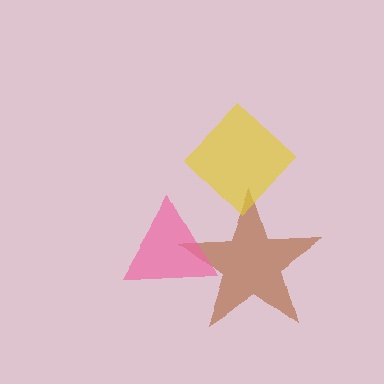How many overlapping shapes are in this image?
There are 3 overlapping shapes in the image.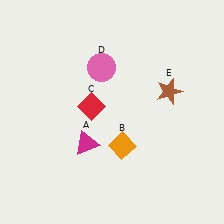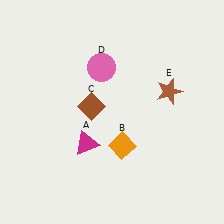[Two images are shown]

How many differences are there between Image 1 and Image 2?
There is 1 difference between the two images.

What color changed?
The diamond (C) changed from red in Image 1 to brown in Image 2.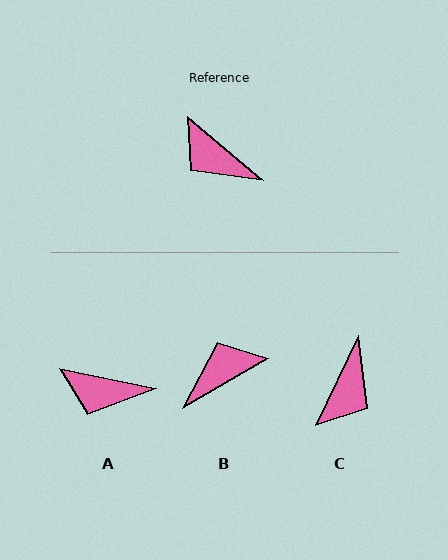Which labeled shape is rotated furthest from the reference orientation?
B, about 110 degrees away.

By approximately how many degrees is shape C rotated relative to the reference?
Approximately 105 degrees counter-clockwise.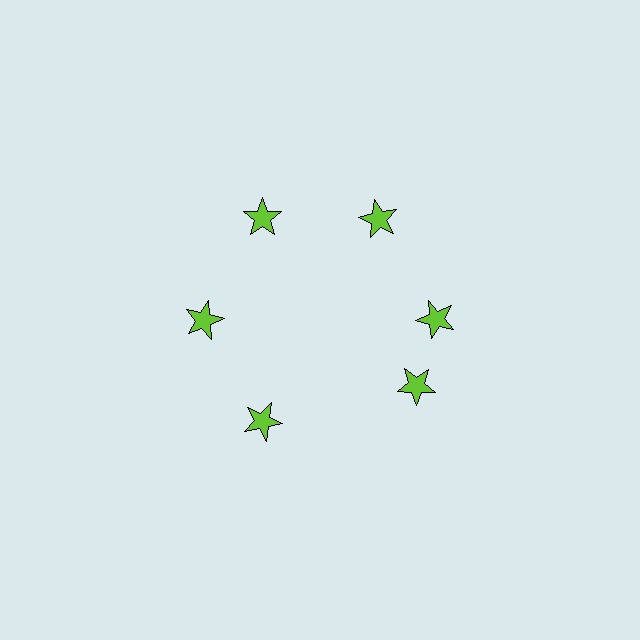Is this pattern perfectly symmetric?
No. The 6 lime stars are arranged in a ring, but one element near the 5 o'clock position is rotated out of alignment along the ring, breaking the 6-fold rotational symmetry.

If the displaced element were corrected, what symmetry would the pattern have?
It would have 6-fold rotational symmetry — the pattern would map onto itself every 60 degrees.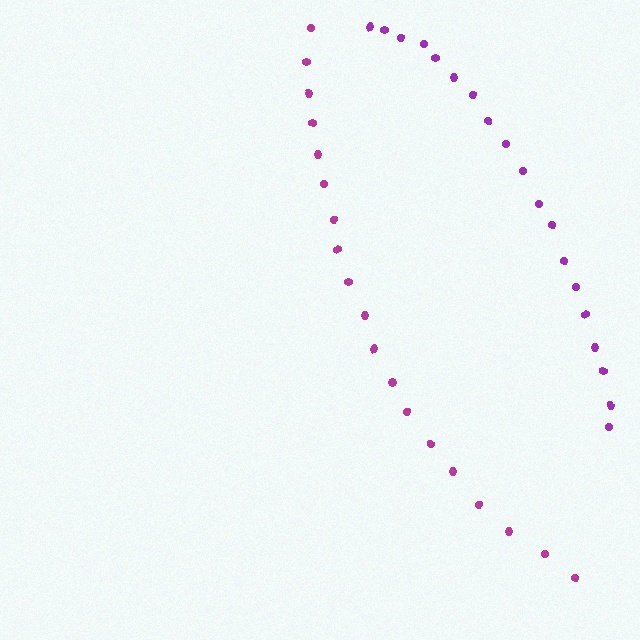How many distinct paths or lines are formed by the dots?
There are 2 distinct paths.